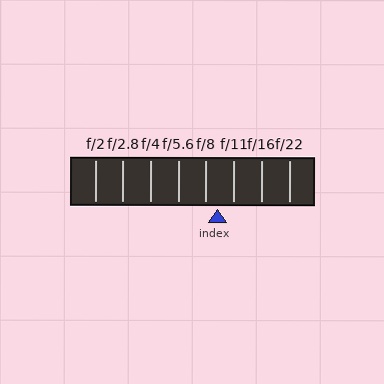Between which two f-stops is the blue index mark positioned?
The index mark is between f/8 and f/11.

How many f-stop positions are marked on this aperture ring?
There are 8 f-stop positions marked.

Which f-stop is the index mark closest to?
The index mark is closest to f/8.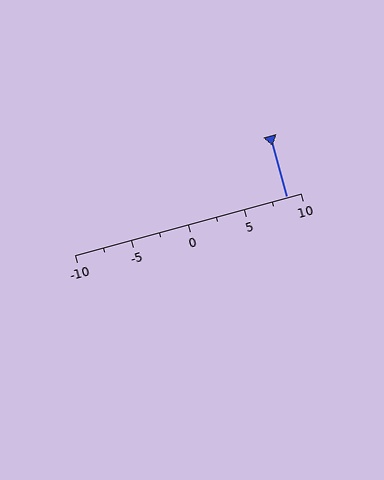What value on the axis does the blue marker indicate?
The marker indicates approximately 8.8.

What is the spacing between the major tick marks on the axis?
The major ticks are spaced 5 apart.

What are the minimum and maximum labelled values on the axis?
The axis runs from -10 to 10.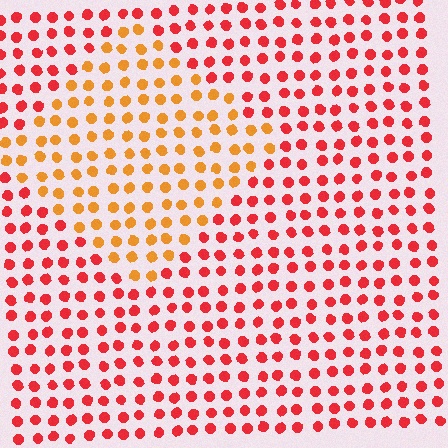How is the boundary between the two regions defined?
The boundary is defined purely by a slight shift in hue (about 37 degrees). Spacing, size, and orientation are identical on both sides.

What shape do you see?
I see a diamond.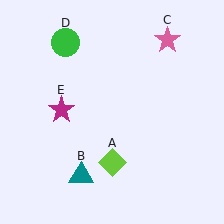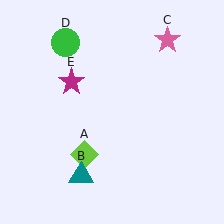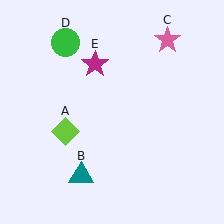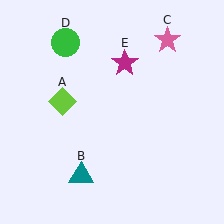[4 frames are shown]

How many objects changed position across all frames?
2 objects changed position: lime diamond (object A), magenta star (object E).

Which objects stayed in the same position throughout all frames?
Teal triangle (object B) and pink star (object C) and green circle (object D) remained stationary.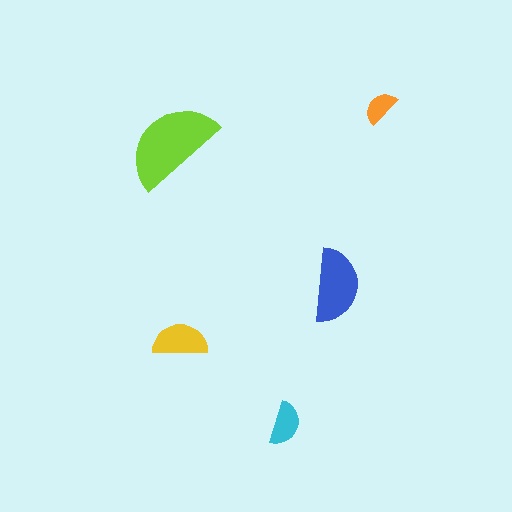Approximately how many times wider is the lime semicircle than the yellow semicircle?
About 2 times wider.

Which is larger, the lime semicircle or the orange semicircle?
The lime one.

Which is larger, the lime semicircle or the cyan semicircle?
The lime one.